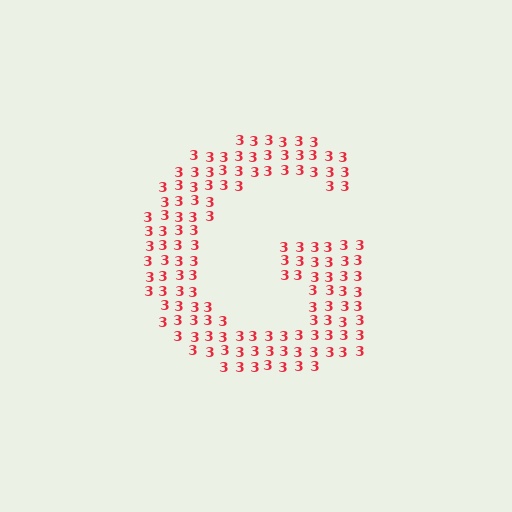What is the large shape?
The large shape is the letter G.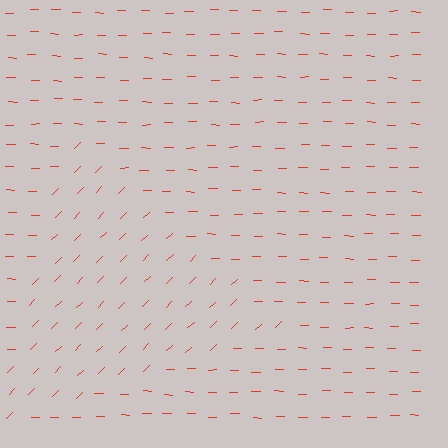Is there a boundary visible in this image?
Yes, there is a texture boundary formed by a change in line orientation.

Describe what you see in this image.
The image is filled with small red line segments. A triangle region in the image has lines oriented differently from the surrounding lines, creating a visible texture boundary.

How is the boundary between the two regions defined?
The boundary is defined purely by a change in line orientation (approximately 45 degrees difference). All lines are the same color and thickness.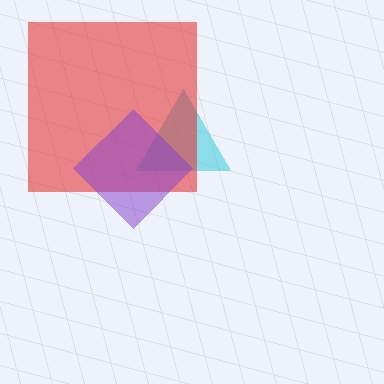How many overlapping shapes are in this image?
There are 3 overlapping shapes in the image.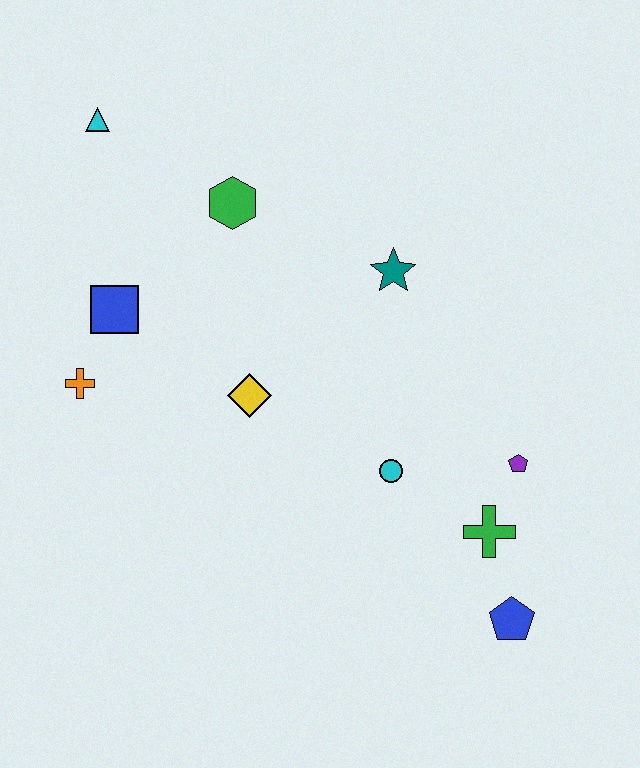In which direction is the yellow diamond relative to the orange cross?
The yellow diamond is to the right of the orange cross.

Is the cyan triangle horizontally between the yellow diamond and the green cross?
No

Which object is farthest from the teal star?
The blue pentagon is farthest from the teal star.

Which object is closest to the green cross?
The purple pentagon is closest to the green cross.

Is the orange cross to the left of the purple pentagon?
Yes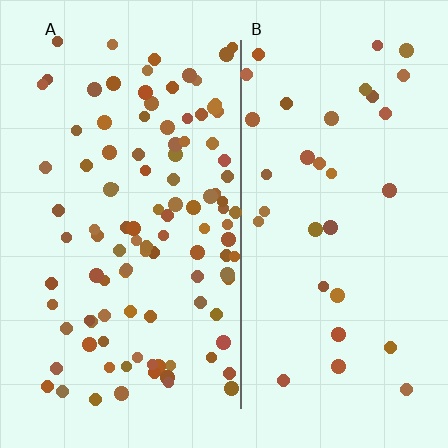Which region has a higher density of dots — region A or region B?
A (the left).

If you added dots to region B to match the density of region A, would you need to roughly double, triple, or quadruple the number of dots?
Approximately triple.